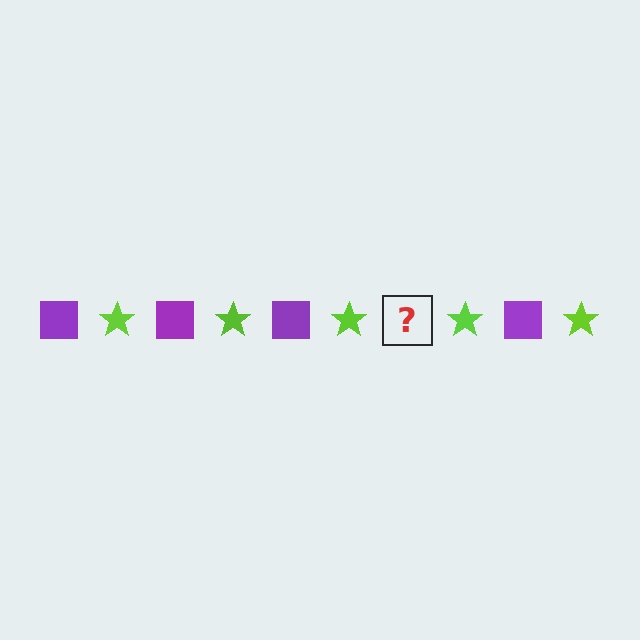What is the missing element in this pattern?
The missing element is a purple square.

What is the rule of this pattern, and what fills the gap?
The rule is that the pattern alternates between purple square and lime star. The gap should be filled with a purple square.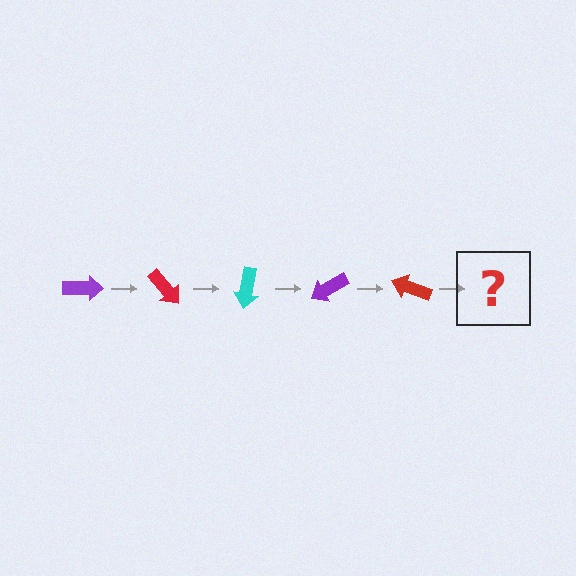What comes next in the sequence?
The next element should be a cyan arrow, rotated 250 degrees from the start.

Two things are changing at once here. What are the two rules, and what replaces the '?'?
The two rules are that it rotates 50 degrees each step and the color cycles through purple, red, and cyan. The '?' should be a cyan arrow, rotated 250 degrees from the start.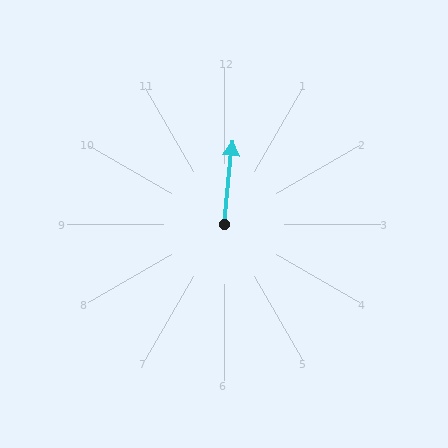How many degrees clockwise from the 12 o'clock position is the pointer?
Approximately 6 degrees.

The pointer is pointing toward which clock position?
Roughly 12 o'clock.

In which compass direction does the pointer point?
North.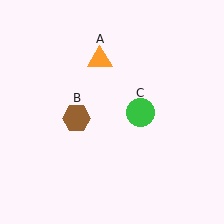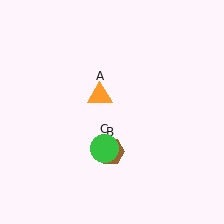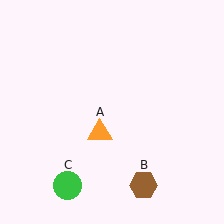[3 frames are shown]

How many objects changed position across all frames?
3 objects changed position: orange triangle (object A), brown hexagon (object B), green circle (object C).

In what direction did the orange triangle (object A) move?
The orange triangle (object A) moved down.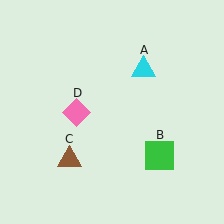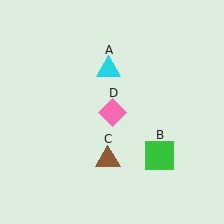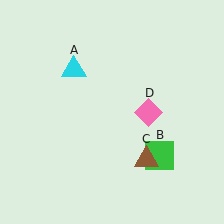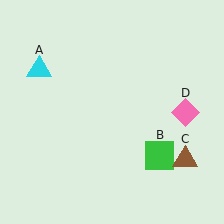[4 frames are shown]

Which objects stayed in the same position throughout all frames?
Green square (object B) remained stationary.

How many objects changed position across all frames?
3 objects changed position: cyan triangle (object A), brown triangle (object C), pink diamond (object D).